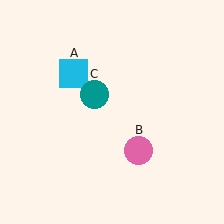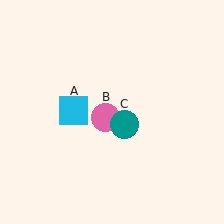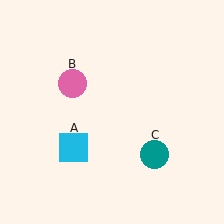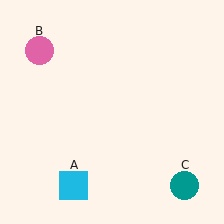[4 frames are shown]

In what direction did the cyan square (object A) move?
The cyan square (object A) moved down.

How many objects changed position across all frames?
3 objects changed position: cyan square (object A), pink circle (object B), teal circle (object C).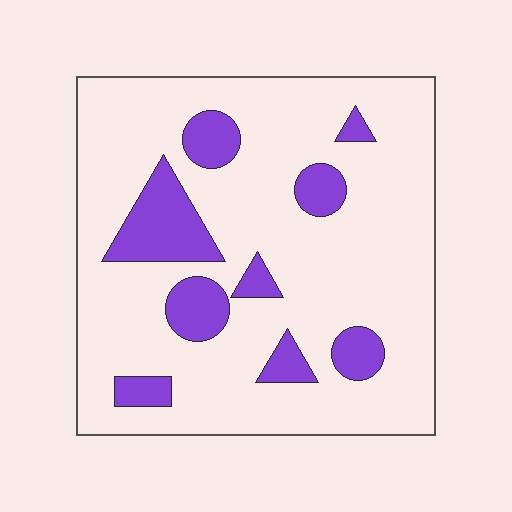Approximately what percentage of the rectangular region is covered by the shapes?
Approximately 20%.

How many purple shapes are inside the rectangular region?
9.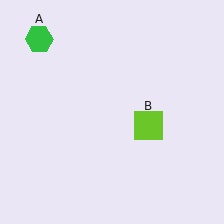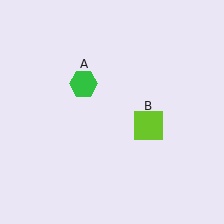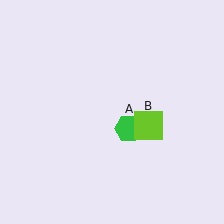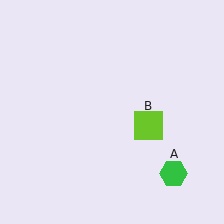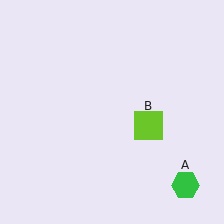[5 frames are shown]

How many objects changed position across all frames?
1 object changed position: green hexagon (object A).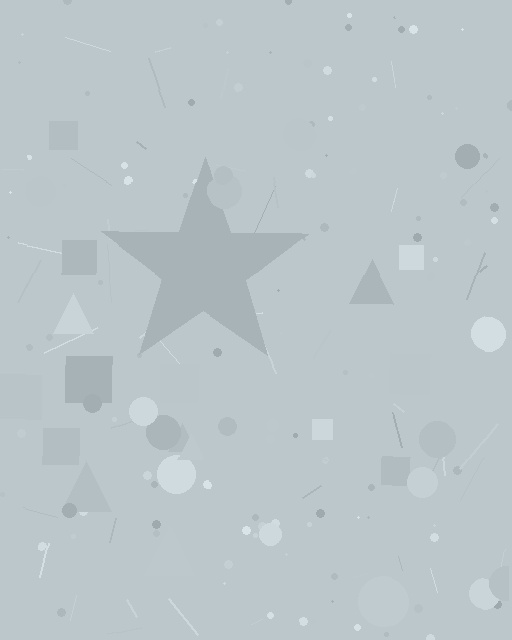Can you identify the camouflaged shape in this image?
The camouflaged shape is a star.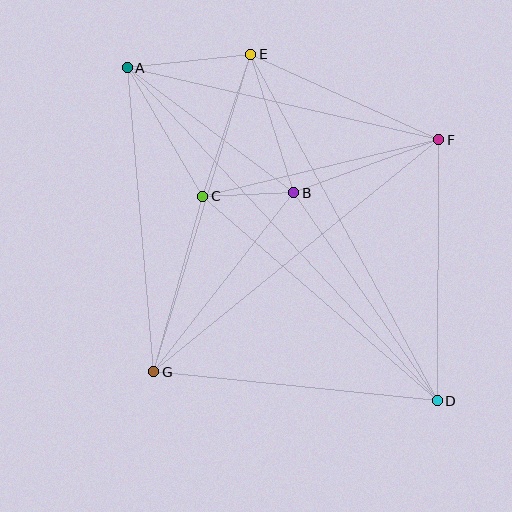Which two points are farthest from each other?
Points A and D are farthest from each other.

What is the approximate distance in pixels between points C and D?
The distance between C and D is approximately 311 pixels.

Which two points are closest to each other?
Points B and C are closest to each other.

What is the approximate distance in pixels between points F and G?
The distance between F and G is approximately 368 pixels.